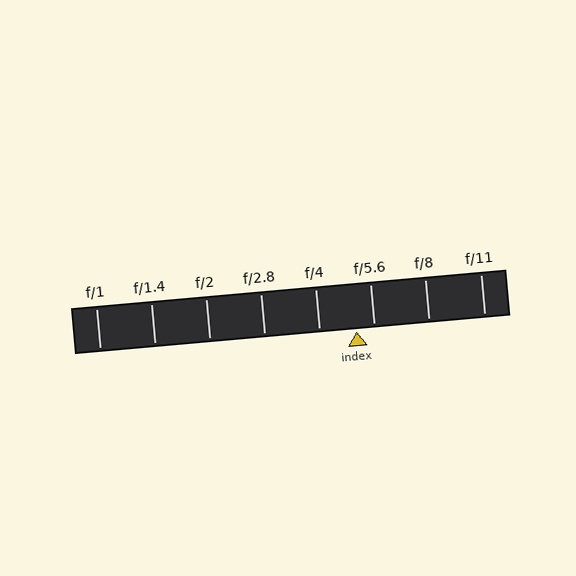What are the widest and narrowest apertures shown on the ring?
The widest aperture shown is f/1 and the narrowest is f/11.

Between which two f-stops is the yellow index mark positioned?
The index mark is between f/4 and f/5.6.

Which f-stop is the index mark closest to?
The index mark is closest to f/5.6.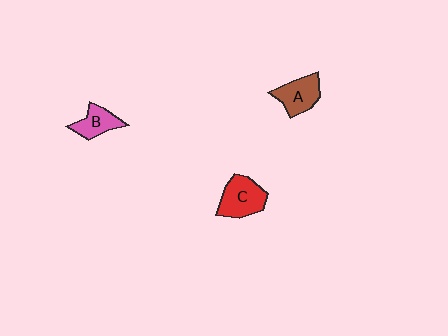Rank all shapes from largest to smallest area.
From largest to smallest: C (red), A (brown), B (pink).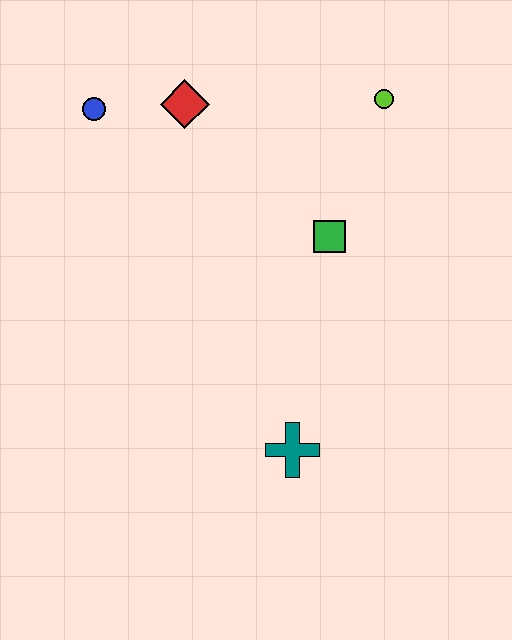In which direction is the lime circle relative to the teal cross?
The lime circle is above the teal cross.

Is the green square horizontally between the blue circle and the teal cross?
No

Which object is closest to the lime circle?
The green square is closest to the lime circle.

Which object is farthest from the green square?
The blue circle is farthest from the green square.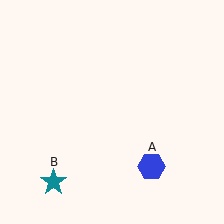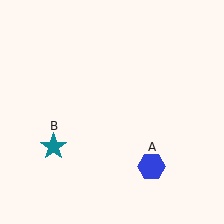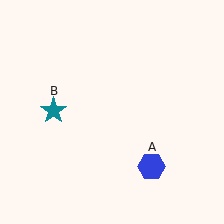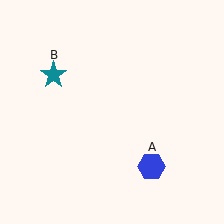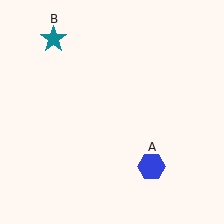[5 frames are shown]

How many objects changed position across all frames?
1 object changed position: teal star (object B).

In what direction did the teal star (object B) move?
The teal star (object B) moved up.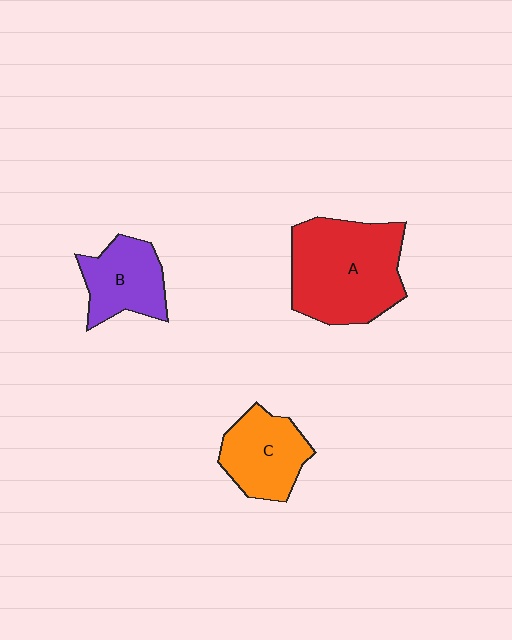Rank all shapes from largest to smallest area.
From largest to smallest: A (red), C (orange), B (purple).